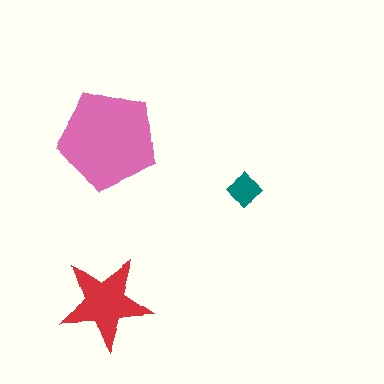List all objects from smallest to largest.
The teal diamond, the red star, the pink pentagon.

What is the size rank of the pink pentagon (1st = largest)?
1st.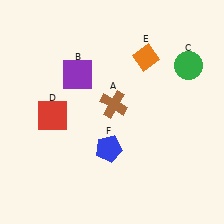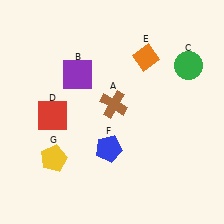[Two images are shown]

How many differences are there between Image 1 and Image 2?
There is 1 difference between the two images.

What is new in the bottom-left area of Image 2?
A yellow pentagon (G) was added in the bottom-left area of Image 2.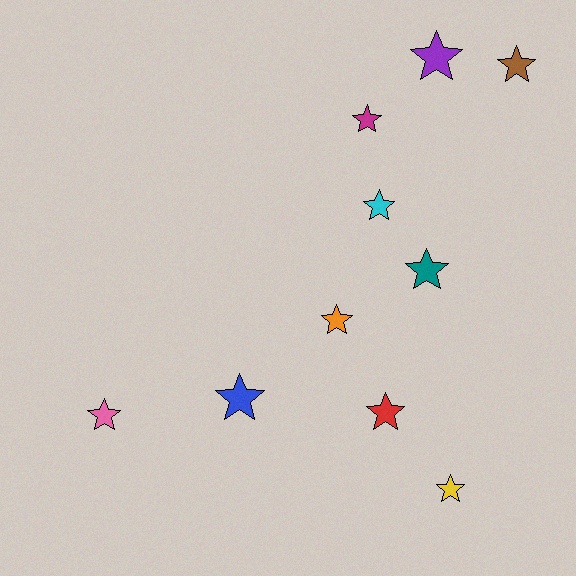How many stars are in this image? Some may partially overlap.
There are 10 stars.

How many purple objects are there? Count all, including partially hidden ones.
There is 1 purple object.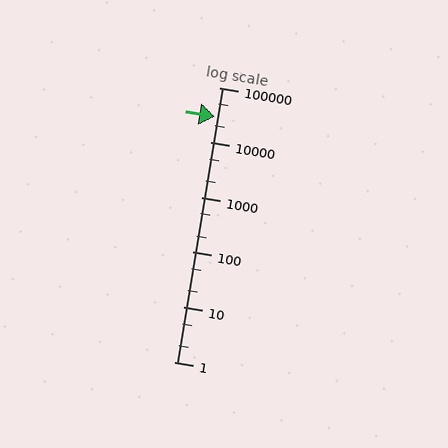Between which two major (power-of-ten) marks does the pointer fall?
The pointer is between 10000 and 100000.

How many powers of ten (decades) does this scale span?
The scale spans 5 decades, from 1 to 100000.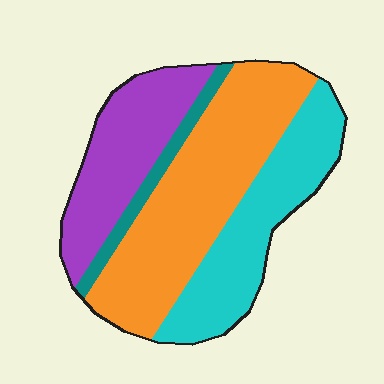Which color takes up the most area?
Orange, at roughly 40%.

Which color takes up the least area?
Teal, at roughly 5%.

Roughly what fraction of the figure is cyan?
Cyan takes up about one quarter (1/4) of the figure.